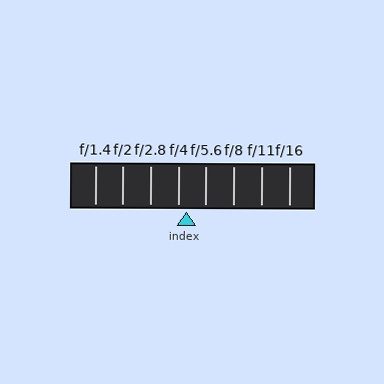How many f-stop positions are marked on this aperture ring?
There are 8 f-stop positions marked.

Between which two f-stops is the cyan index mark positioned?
The index mark is between f/4 and f/5.6.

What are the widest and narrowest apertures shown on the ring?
The widest aperture shown is f/1.4 and the narrowest is f/16.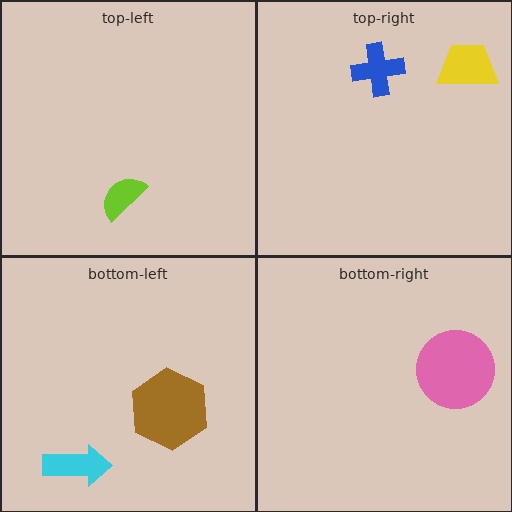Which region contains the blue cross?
The top-right region.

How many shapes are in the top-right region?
2.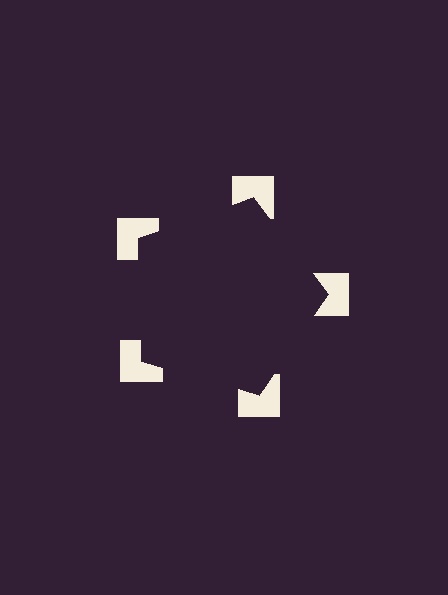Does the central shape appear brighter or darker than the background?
It typically appears slightly darker than the background, even though no actual brightness change is drawn.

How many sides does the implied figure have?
5 sides.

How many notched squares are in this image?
There are 5 — one at each vertex of the illusory pentagon.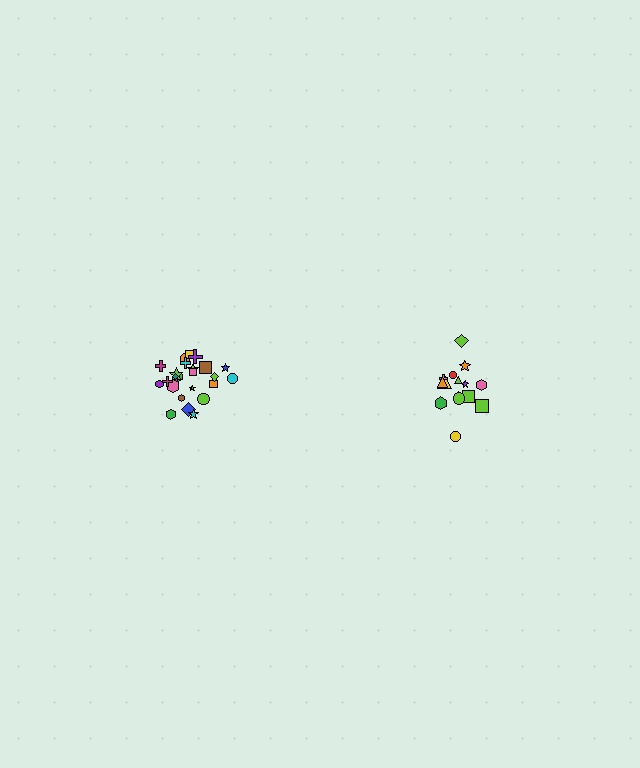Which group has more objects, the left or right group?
The left group.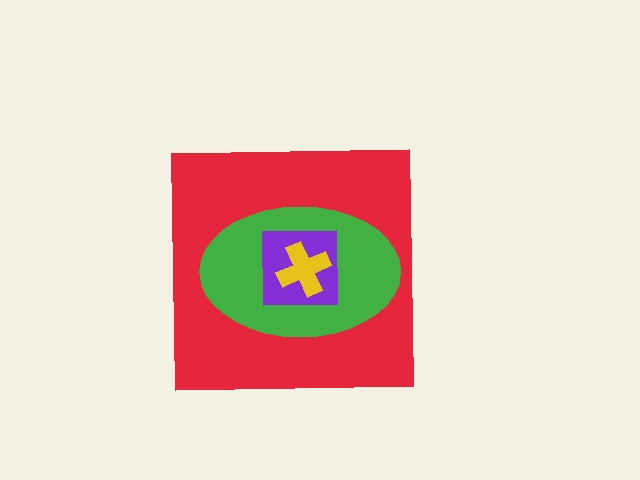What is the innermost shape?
The yellow cross.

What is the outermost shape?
The red square.